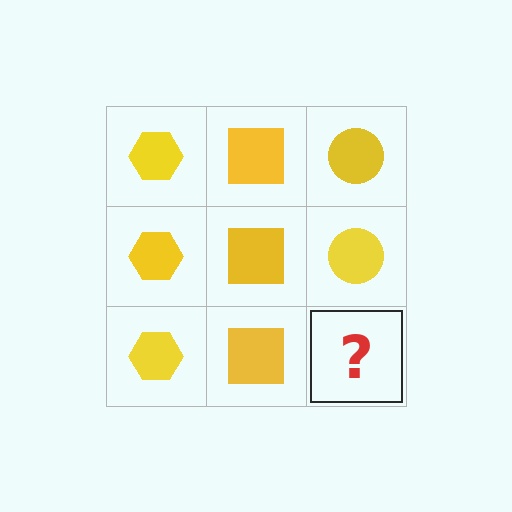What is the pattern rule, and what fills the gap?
The rule is that each column has a consistent shape. The gap should be filled with a yellow circle.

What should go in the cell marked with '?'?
The missing cell should contain a yellow circle.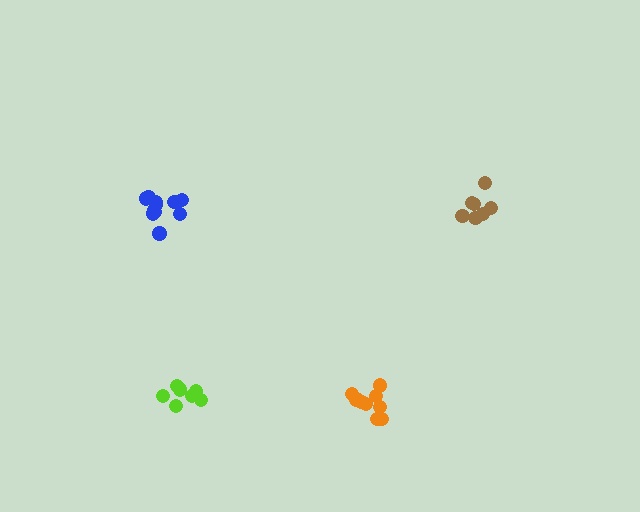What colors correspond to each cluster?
The clusters are colored: blue, orange, brown, lime.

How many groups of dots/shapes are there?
There are 4 groups.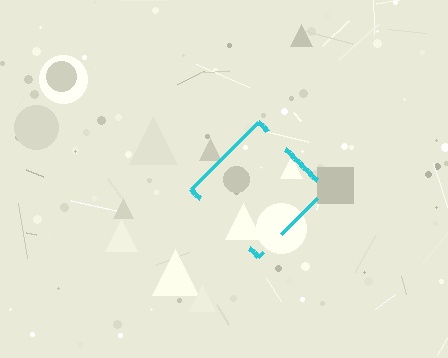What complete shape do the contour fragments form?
The contour fragments form a diamond.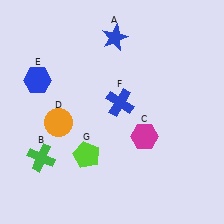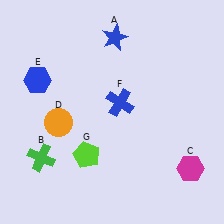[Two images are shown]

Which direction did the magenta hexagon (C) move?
The magenta hexagon (C) moved right.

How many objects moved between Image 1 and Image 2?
1 object moved between the two images.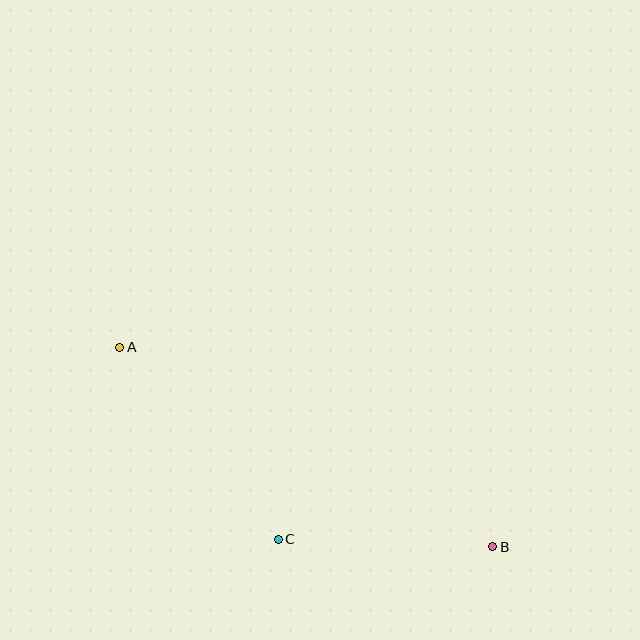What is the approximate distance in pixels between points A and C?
The distance between A and C is approximately 249 pixels.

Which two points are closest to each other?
Points B and C are closest to each other.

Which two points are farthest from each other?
Points A and B are farthest from each other.